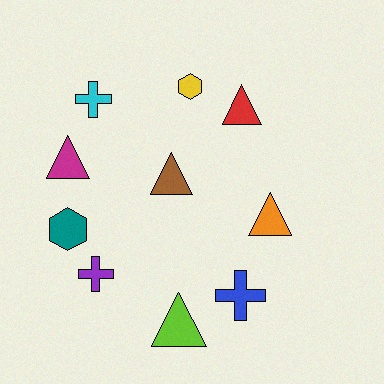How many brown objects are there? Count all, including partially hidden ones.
There is 1 brown object.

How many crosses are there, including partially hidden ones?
There are 3 crosses.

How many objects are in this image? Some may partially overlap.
There are 10 objects.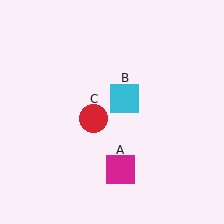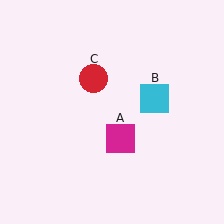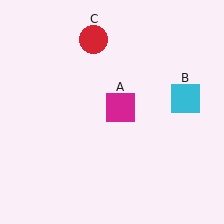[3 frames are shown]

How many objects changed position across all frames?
3 objects changed position: magenta square (object A), cyan square (object B), red circle (object C).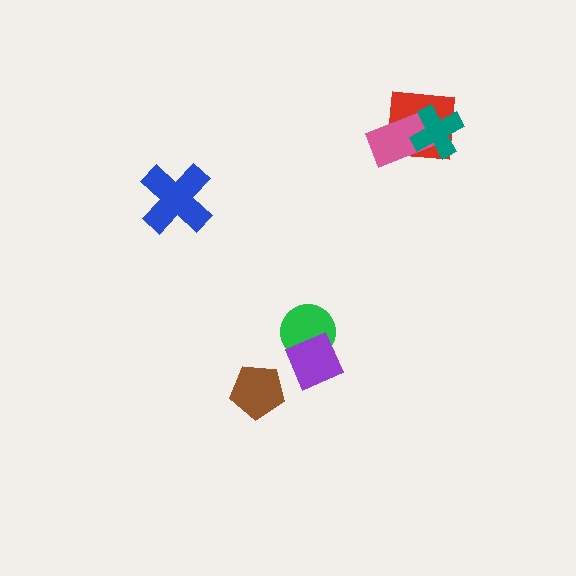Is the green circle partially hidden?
Yes, it is partially covered by another shape.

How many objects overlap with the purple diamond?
1 object overlaps with the purple diamond.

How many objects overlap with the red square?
2 objects overlap with the red square.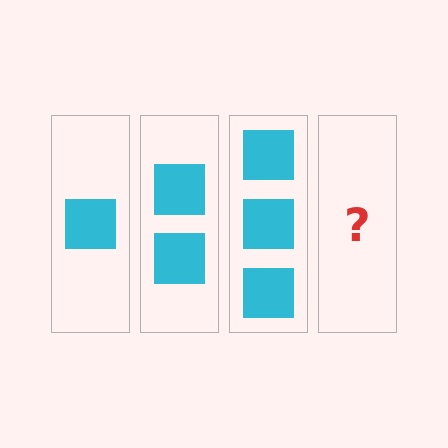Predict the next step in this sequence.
The next step is 4 squares.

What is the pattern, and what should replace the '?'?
The pattern is that each step adds one more square. The '?' should be 4 squares.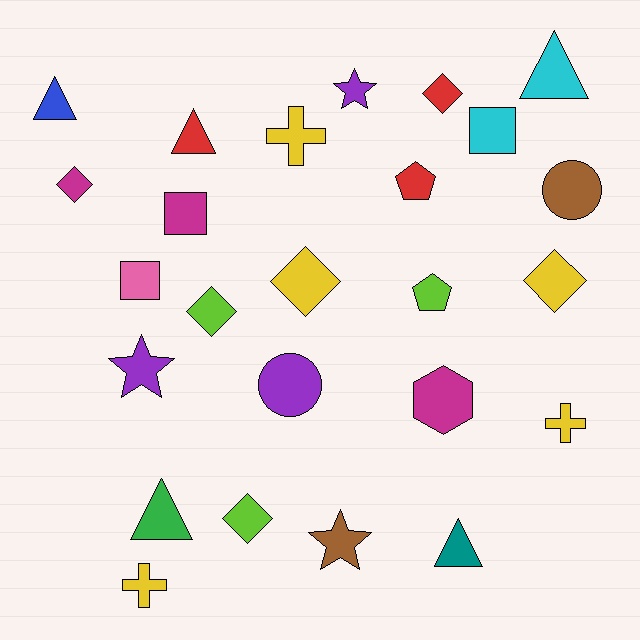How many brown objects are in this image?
There are 2 brown objects.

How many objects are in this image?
There are 25 objects.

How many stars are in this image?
There are 3 stars.